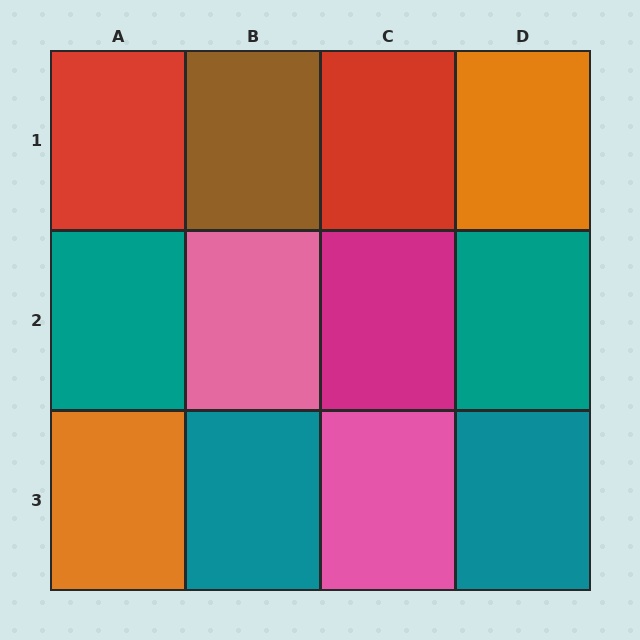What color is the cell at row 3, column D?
Teal.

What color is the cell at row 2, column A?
Teal.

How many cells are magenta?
1 cell is magenta.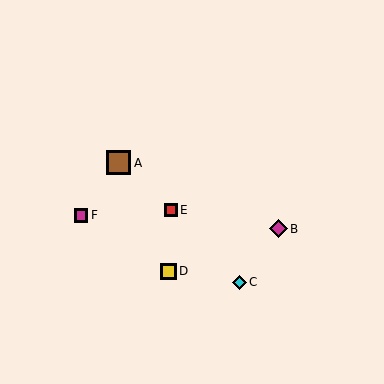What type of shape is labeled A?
Shape A is a brown square.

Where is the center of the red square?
The center of the red square is at (171, 210).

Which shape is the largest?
The brown square (labeled A) is the largest.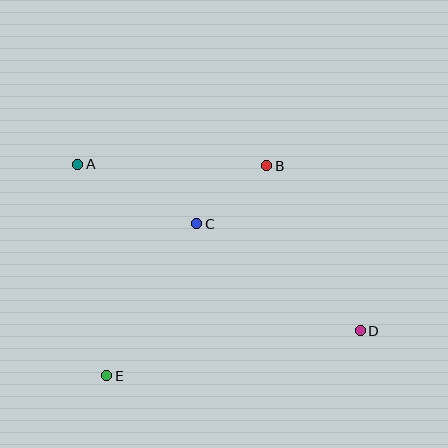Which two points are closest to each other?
Points B and C are closest to each other.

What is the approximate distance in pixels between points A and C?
The distance between A and C is approximately 133 pixels.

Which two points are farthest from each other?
Points A and D are farthest from each other.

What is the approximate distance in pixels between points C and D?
The distance between C and D is approximately 195 pixels.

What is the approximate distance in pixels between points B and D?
The distance between B and D is approximately 190 pixels.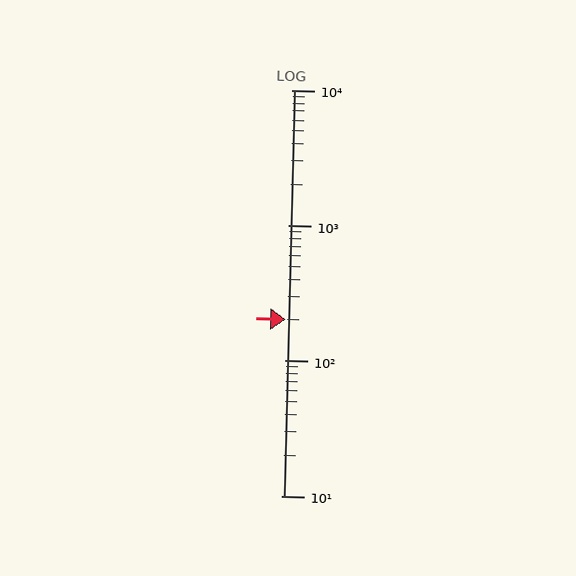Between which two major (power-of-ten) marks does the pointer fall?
The pointer is between 100 and 1000.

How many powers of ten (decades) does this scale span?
The scale spans 3 decades, from 10 to 10000.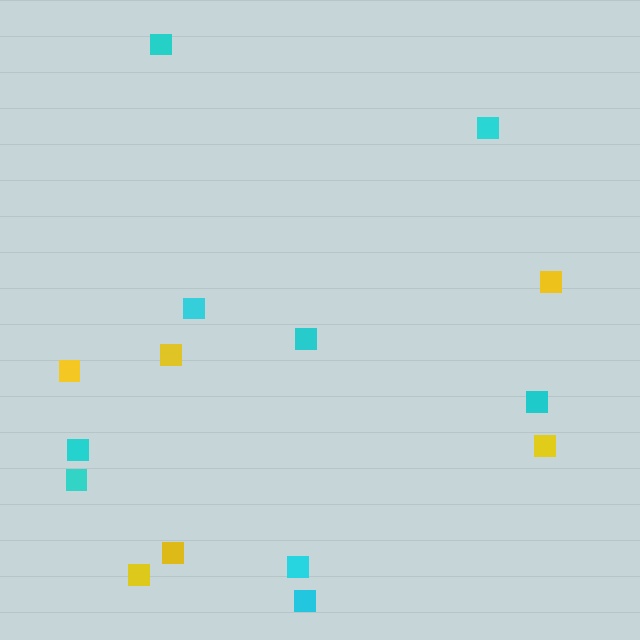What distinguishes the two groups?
There are 2 groups: one group of yellow squares (6) and one group of cyan squares (9).